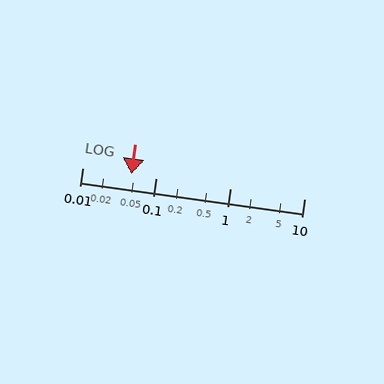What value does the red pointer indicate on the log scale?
The pointer indicates approximately 0.046.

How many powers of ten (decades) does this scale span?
The scale spans 3 decades, from 0.01 to 10.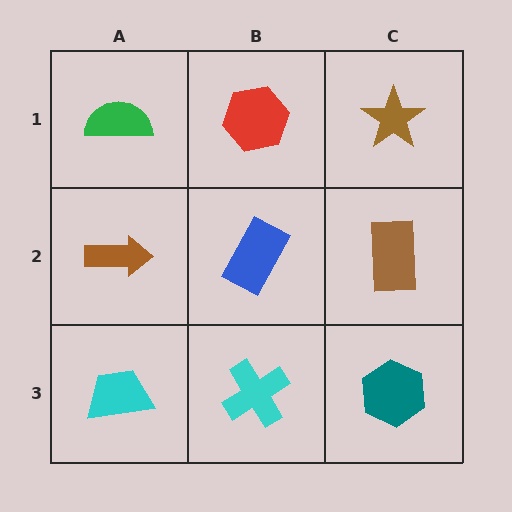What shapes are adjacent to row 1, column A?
A brown arrow (row 2, column A), a red hexagon (row 1, column B).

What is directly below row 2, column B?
A cyan cross.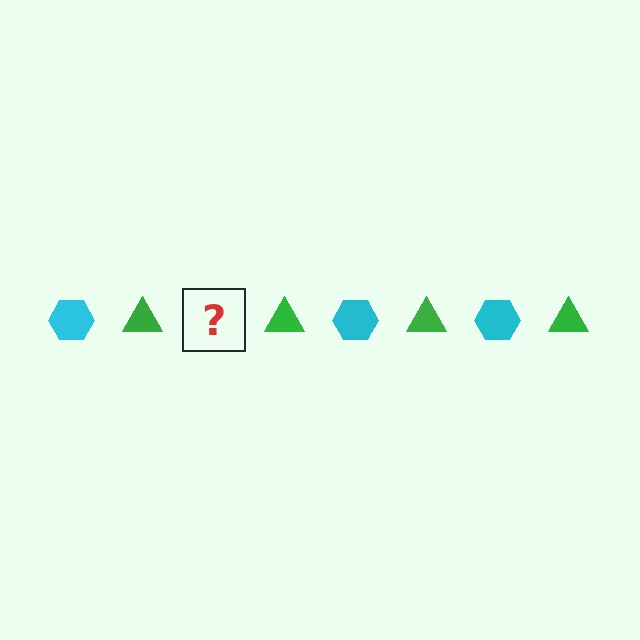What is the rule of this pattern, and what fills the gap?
The rule is that the pattern alternates between cyan hexagon and green triangle. The gap should be filled with a cyan hexagon.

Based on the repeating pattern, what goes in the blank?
The blank should be a cyan hexagon.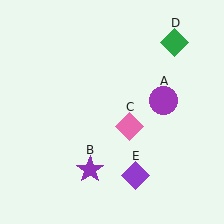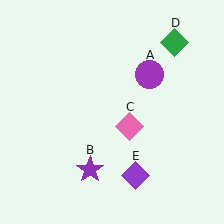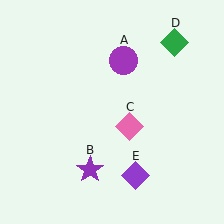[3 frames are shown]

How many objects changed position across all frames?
1 object changed position: purple circle (object A).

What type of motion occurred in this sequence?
The purple circle (object A) rotated counterclockwise around the center of the scene.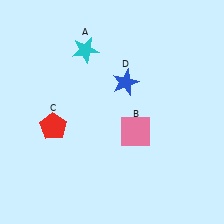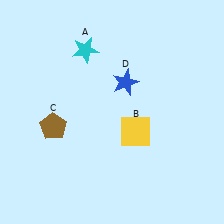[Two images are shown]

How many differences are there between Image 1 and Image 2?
There are 2 differences between the two images.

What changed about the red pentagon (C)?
In Image 1, C is red. In Image 2, it changed to brown.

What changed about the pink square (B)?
In Image 1, B is pink. In Image 2, it changed to yellow.